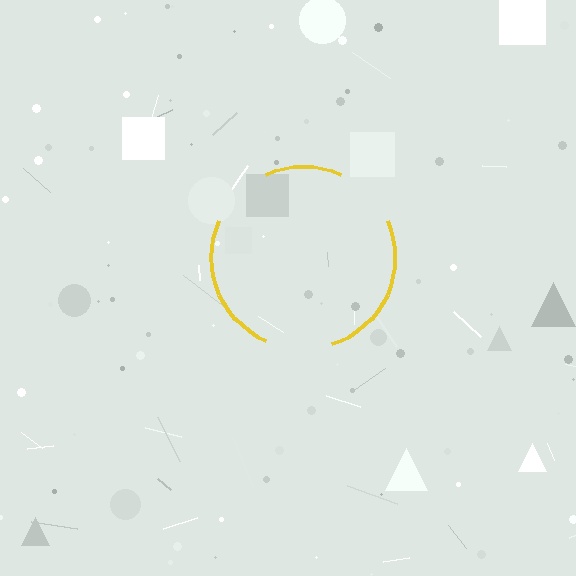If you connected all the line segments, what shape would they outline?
They would outline a circle.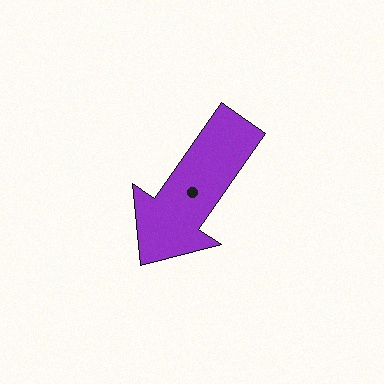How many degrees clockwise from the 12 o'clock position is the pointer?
Approximately 215 degrees.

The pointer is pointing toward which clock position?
Roughly 7 o'clock.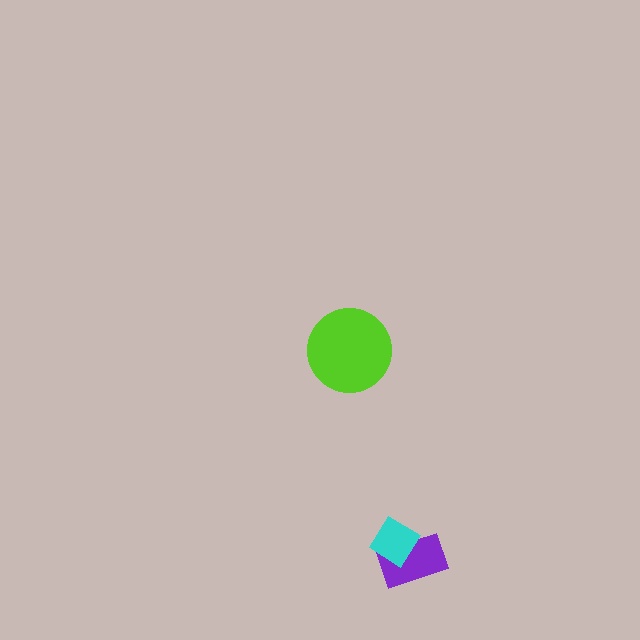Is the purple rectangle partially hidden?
Yes, it is partially covered by another shape.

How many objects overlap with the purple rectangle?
1 object overlaps with the purple rectangle.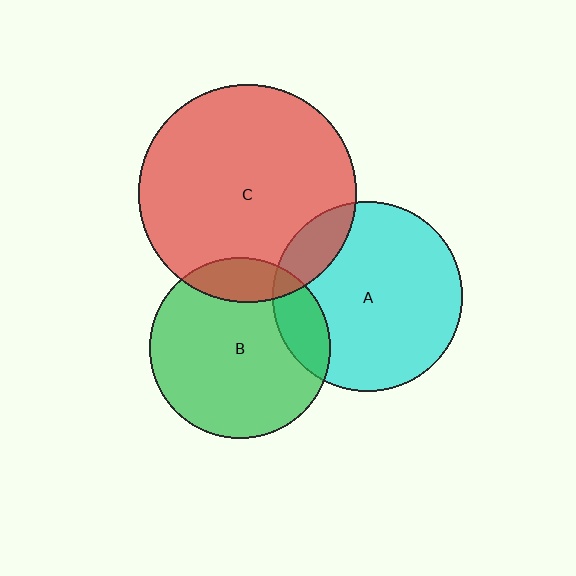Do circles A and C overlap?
Yes.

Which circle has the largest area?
Circle C (red).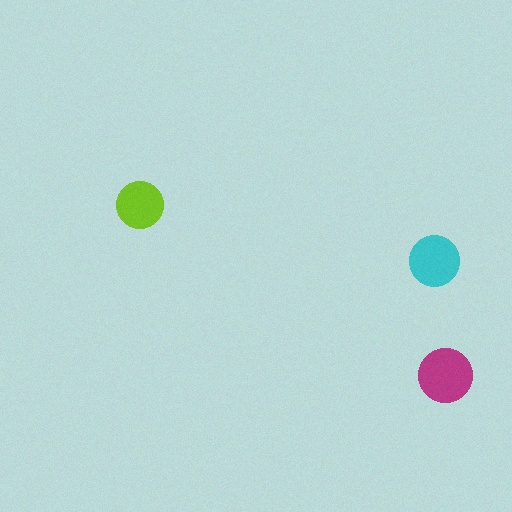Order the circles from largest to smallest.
the magenta one, the cyan one, the lime one.